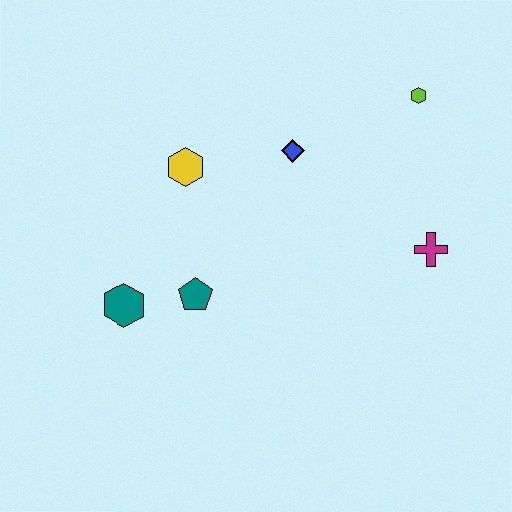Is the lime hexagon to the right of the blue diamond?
Yes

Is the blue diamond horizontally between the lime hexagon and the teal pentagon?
Yes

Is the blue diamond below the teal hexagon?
No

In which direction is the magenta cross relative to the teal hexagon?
The magenta cross is to the right of the teal hexagon.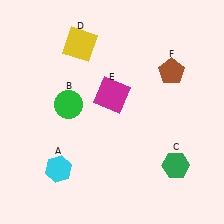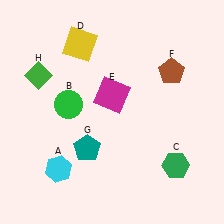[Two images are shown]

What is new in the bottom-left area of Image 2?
A teal pentagon (G) was added in the bottom-left area of Image 2.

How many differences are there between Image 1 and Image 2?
There are 2 differences between the two images.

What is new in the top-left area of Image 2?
A green diamond (H) was added in the top-left area of Image 2.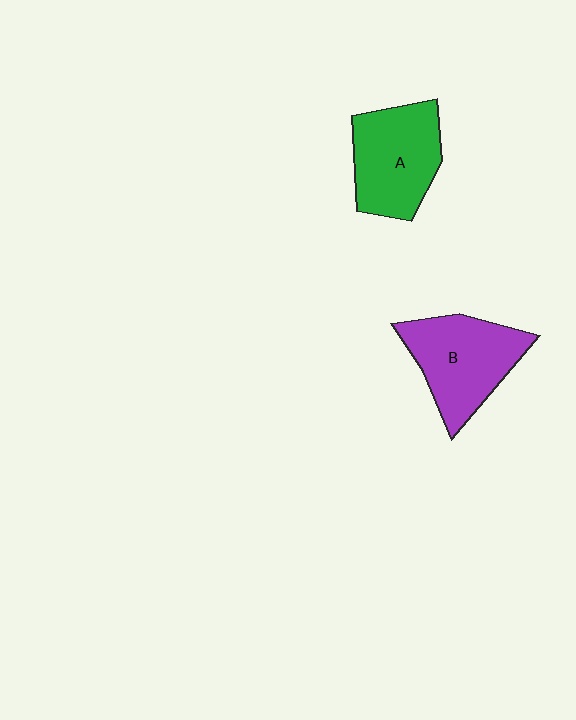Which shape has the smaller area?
Shape A (green).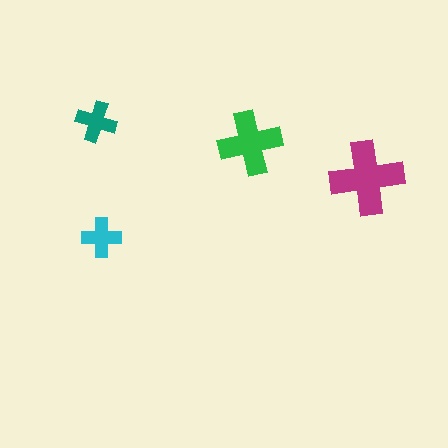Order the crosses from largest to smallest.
the magenta one, the green one, the teal one, the cyan one.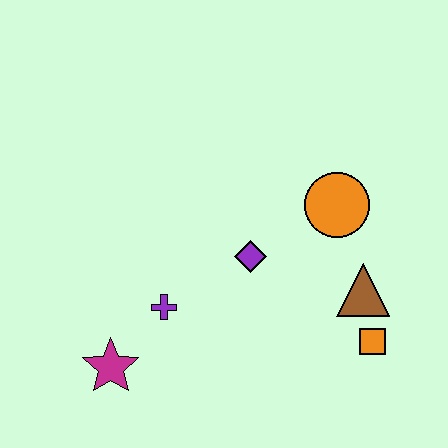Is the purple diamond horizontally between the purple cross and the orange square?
Yes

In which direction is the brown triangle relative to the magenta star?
The brown triangle is to the right of the magenta star.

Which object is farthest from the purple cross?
The orange square is farthest from the purple cross.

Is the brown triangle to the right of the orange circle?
Yes